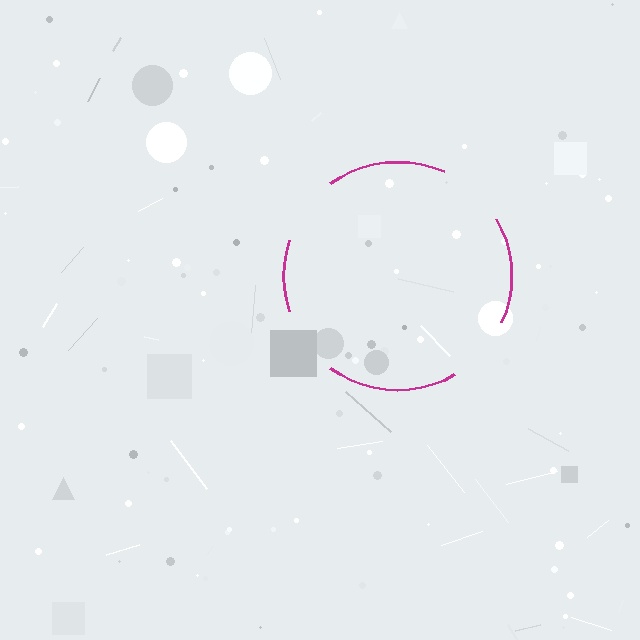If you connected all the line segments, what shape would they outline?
They would outline a circle.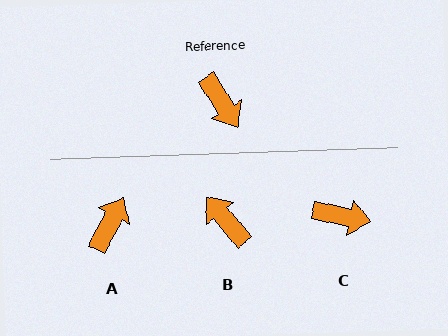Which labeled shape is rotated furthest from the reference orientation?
B, about 173 degrees away.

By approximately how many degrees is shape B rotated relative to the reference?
Approximately 173 degrees clockwise.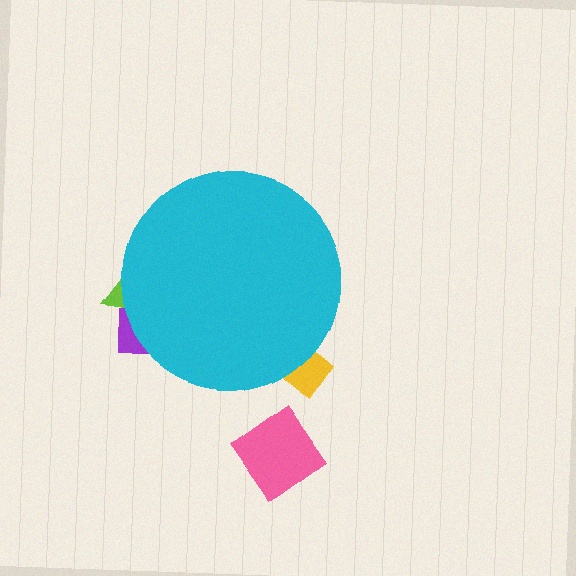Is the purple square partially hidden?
Yes, the purple square is partially hidden behind the cyan circle.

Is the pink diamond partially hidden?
No, the pink diamond is fully visible.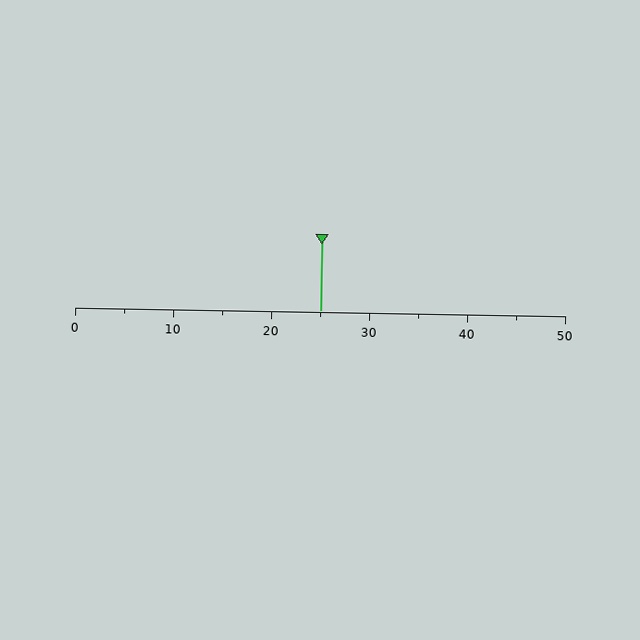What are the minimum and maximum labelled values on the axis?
The axis runs from 0 to 50.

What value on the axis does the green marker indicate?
The marker indicates approximately 25.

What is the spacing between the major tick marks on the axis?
The major ticks are spaced 10 apart.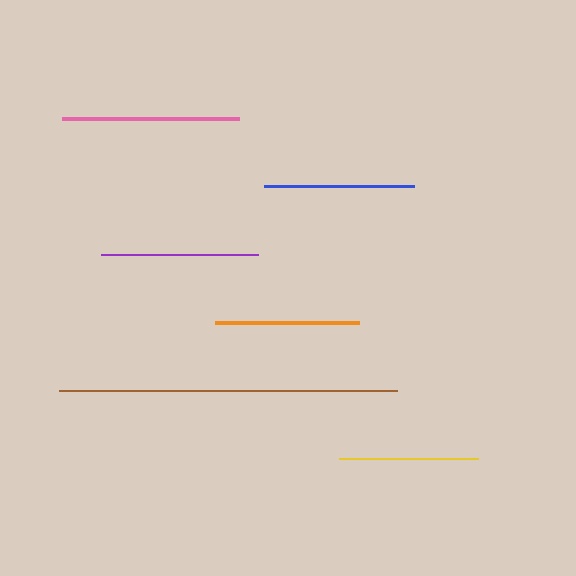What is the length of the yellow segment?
The yellow segment is approximately 140 pixels long.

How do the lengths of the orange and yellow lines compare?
The orange and yellow lines are approximately the same length.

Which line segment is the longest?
The brown line is the longest at approximately 338 pixels.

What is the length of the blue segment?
The blue segment is approximately 150 pixels long.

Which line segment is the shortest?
The yellow line is the shortest at approximately 140 pixels.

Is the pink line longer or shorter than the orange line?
The pink line is longer than the orange line.